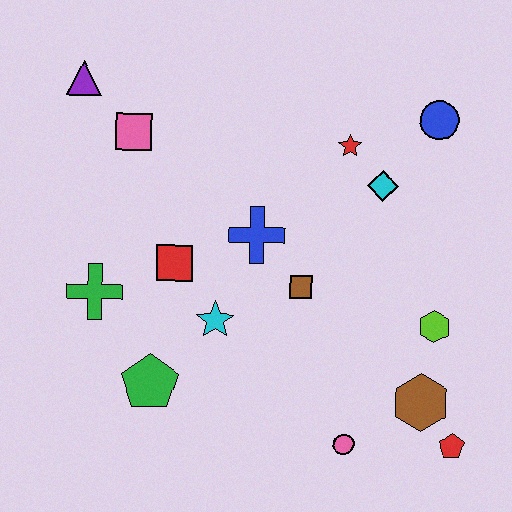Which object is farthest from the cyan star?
The blue circle is farthest from the cyan star.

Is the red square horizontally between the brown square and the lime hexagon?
No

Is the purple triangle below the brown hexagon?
No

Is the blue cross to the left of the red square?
No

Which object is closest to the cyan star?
The red square is closest to the cyan star.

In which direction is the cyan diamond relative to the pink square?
The cyan diamond is to the right of the pink square.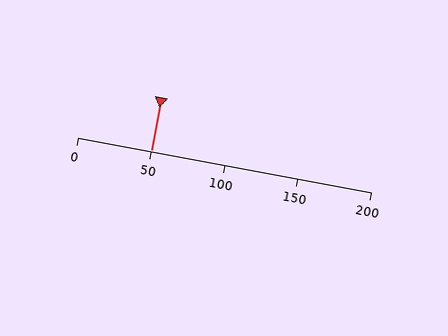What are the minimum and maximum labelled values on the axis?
The axis runs from 0 to 200.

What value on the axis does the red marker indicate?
The marker indicates approximately 50.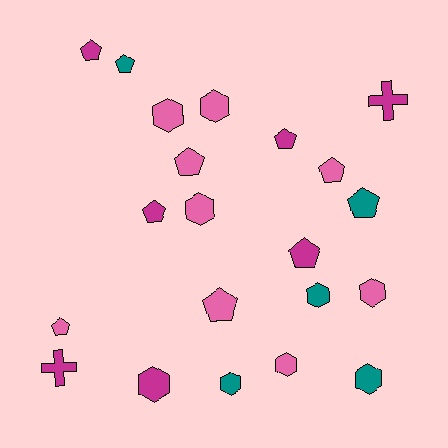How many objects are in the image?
There are 21 objects.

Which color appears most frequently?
Pink, with 9 objects.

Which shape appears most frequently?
Pentagon, with 10 objects.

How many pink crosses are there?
There are no pink crosses.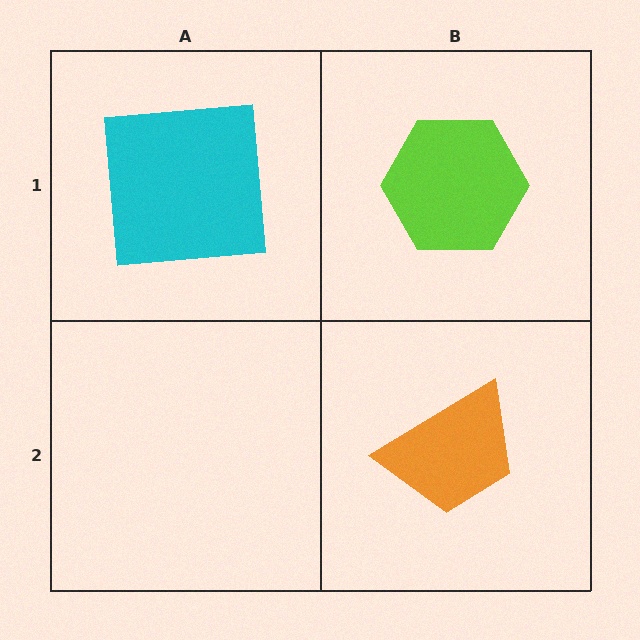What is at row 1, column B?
A lime hexagon.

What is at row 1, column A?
A cyan square.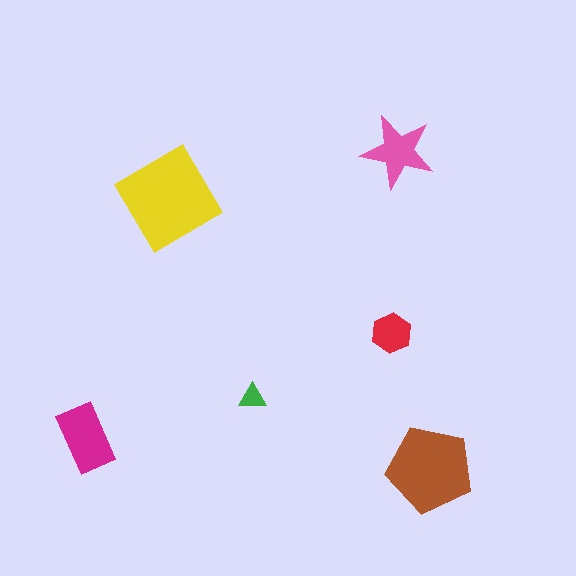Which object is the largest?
The yellow diamond.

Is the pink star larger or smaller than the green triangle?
Larger.